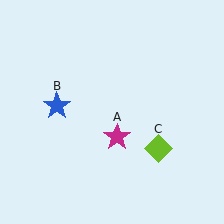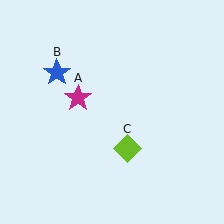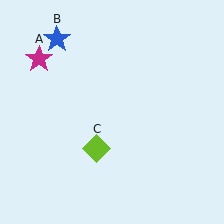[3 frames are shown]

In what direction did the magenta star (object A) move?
The magenta star (object A) moved up and to the left.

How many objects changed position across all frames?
3 objects changed position: magenta star (object A), blue star (object B), lime diamond (object C).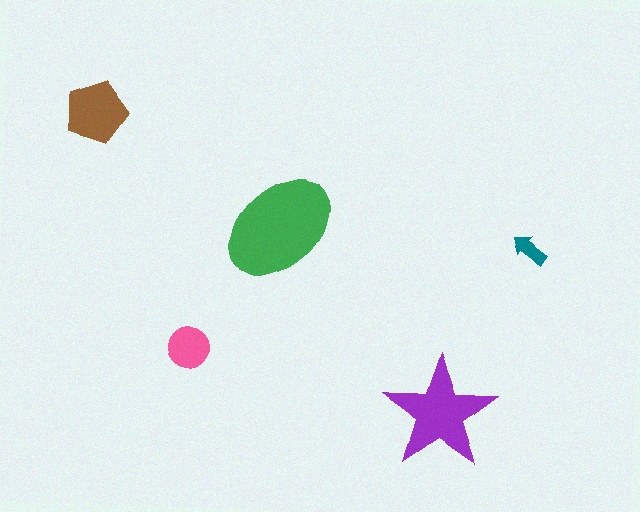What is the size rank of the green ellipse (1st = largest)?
1st.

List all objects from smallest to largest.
The teal arrow, the pink circle, the brown pentagon, the purple star, the green ellipse.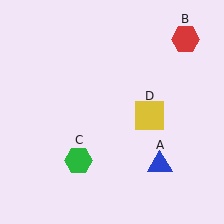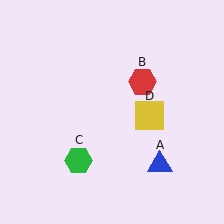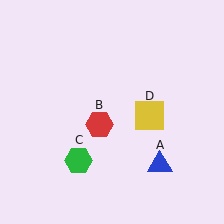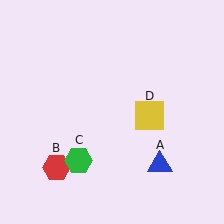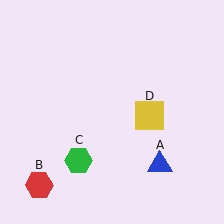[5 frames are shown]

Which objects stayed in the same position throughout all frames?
Blue triangle (object A) and green hexagon (object C) and yellow square (object D) remained stationary.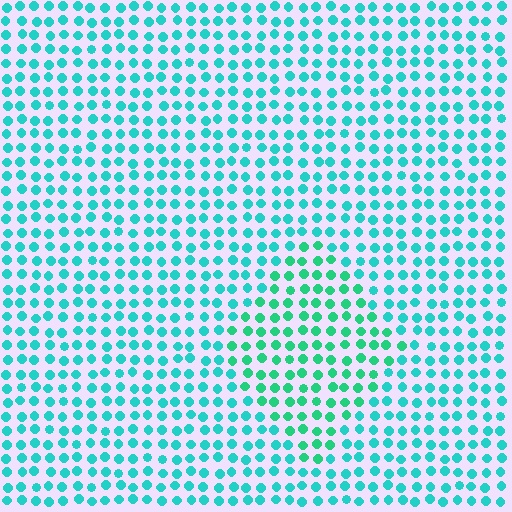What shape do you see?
I see a diamond.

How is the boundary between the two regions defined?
The boundary is defined purely by a slight shift in hue (about 25 degrees). Spacing, size, and orientation are identical on both sides.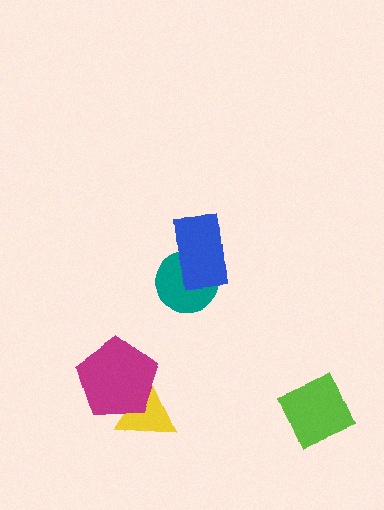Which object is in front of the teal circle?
The blue rectangle is in front of the teal circle.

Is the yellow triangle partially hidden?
Yes, it is partially covered by another shape.